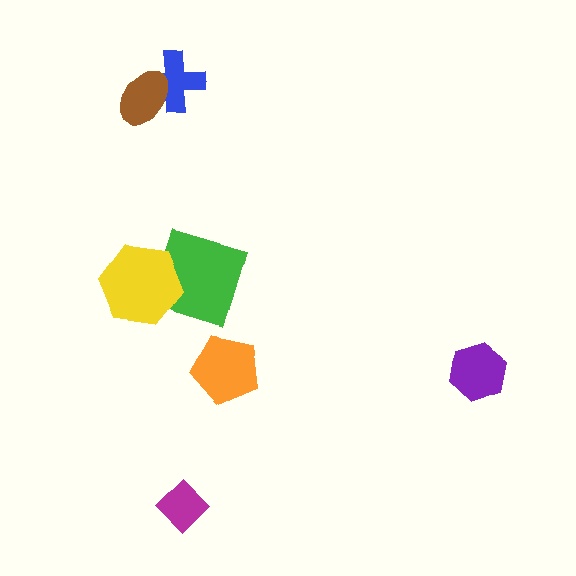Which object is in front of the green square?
The yellow hexagon is in front of the green square.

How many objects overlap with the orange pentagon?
0 objects overlap with the orange pentagon.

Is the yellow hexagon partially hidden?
No, no other shape covers it.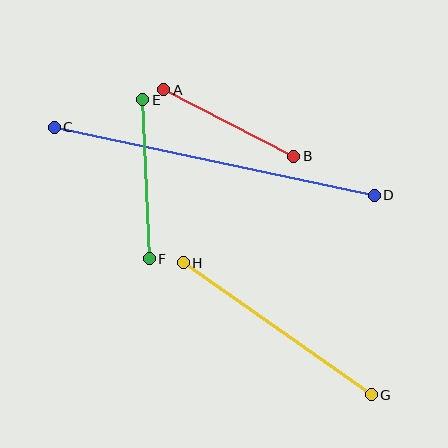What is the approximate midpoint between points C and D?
The midpoint is at approximately (214, 161) pixels.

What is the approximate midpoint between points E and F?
The midpoint is at approximately (146, 179) pixels.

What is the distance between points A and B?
The distance is approximately 146 pixels.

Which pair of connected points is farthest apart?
Points C and D are farthest apart.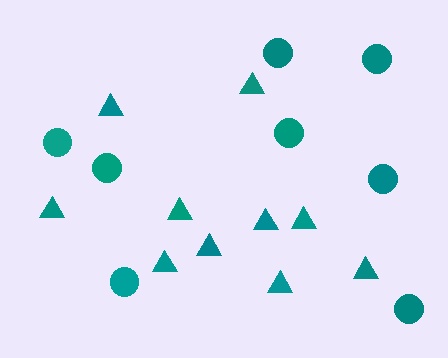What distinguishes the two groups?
There are 2 groups: one group of triangles (10) and one group of circles (8).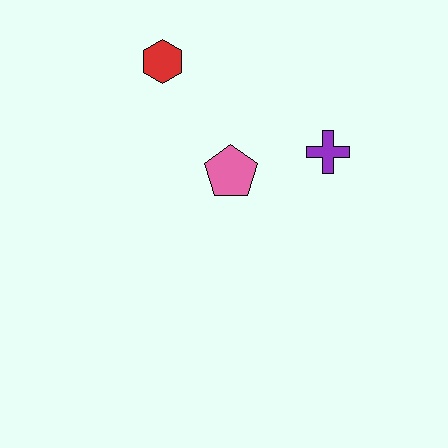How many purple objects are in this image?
There is 1 purple object.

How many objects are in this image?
There are 3 objects.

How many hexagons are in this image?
There is 1 hexagon.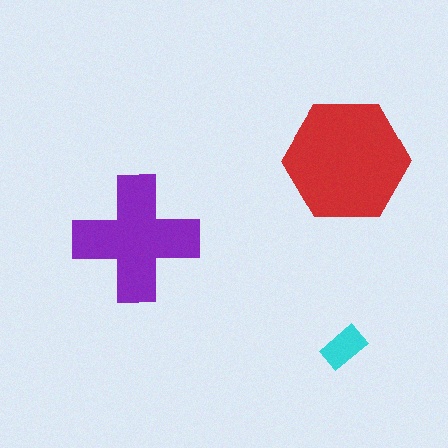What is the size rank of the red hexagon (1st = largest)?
1st.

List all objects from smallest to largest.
The cyan rectangle, the purple cross, the red hexagon.